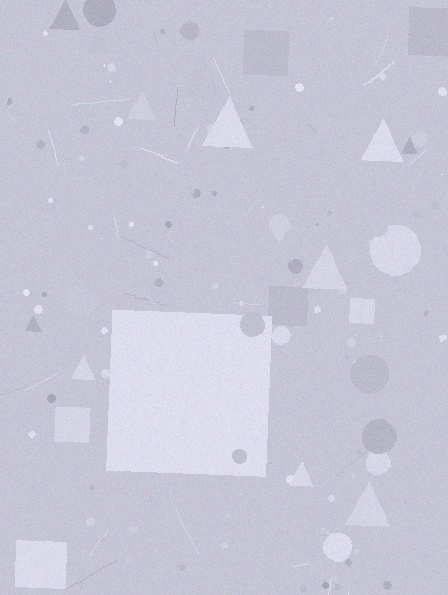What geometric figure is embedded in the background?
A square is embedded in the background.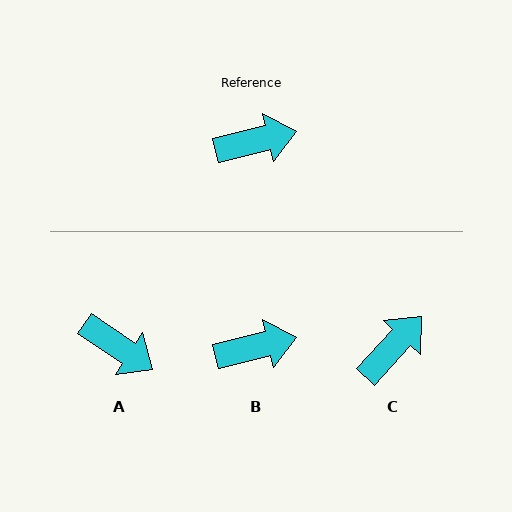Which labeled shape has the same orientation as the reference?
B.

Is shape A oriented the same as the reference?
No, it is off by about 47 degrees.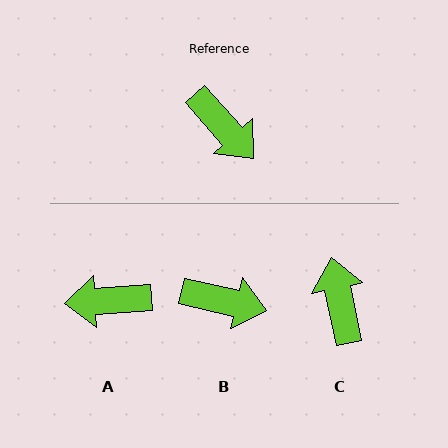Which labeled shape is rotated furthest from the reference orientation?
C, about 150 degrees away.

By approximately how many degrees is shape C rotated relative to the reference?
Approximately 150 degrees counter-clockwise.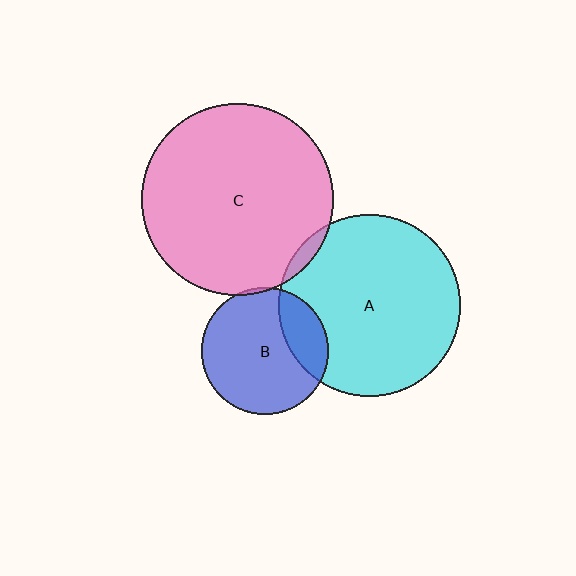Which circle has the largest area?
Circle C (pink).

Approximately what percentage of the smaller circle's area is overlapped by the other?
Approximately 5%.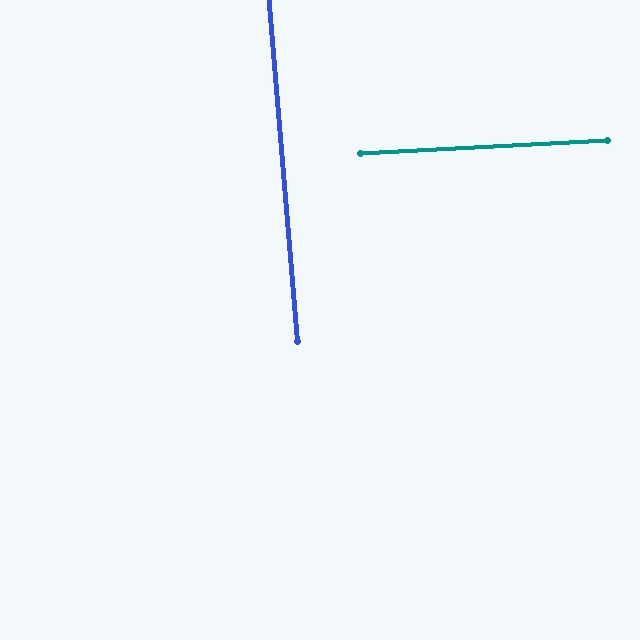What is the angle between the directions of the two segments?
Approximately 88 degrees.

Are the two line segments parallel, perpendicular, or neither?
Perpendicular — they meet at approximately 88°.